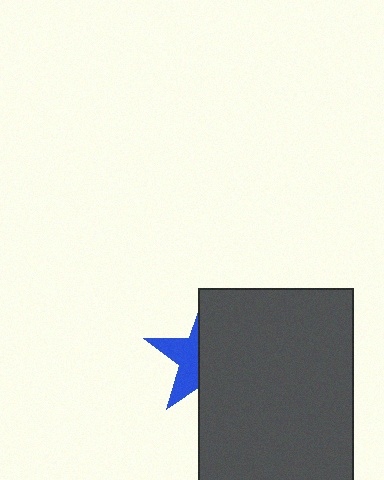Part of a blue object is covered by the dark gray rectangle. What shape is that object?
It is a star.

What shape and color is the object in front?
The object in front is a dark gray rectangle.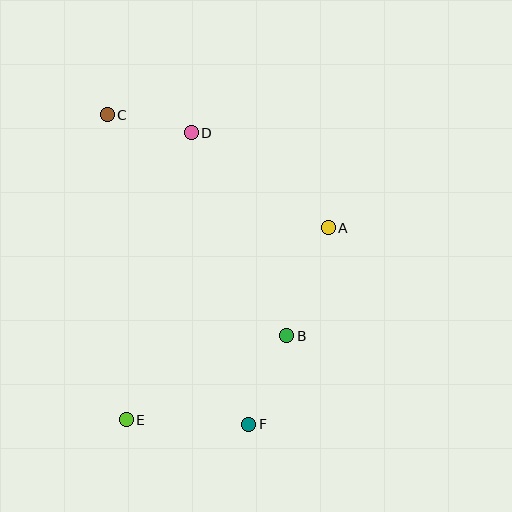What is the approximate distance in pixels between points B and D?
The distance between B and D is approximately 224 pixels.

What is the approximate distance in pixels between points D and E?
The distance between D and E is approximately 294 pixels.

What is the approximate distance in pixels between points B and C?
The distance between B and C is approximately 285 pixels.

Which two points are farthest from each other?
Points C and F are farthest from each other.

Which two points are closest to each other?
Points C and D are closest to each other.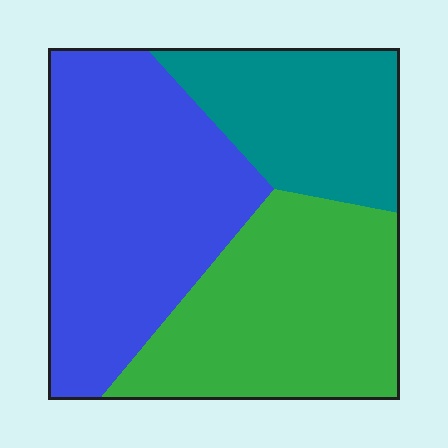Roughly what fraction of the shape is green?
Green takes up about one third (1/3) of the shape.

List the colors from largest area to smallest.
From largest to smallest: blue, green, teal.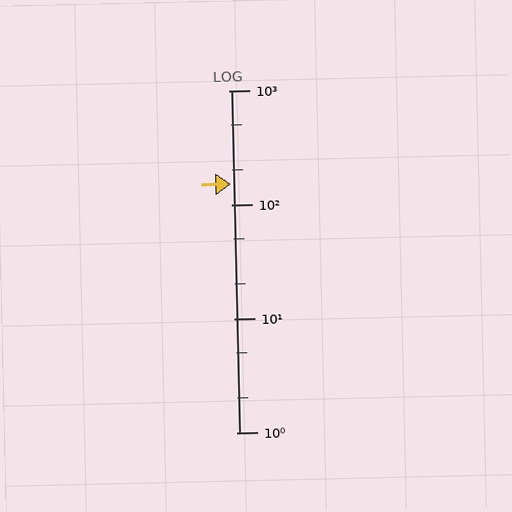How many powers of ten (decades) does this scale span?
The scale spans 3 decades, from 1 to 1000.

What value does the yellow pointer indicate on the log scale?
The pointer indicates approximately 150.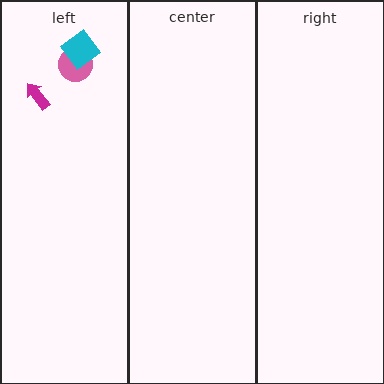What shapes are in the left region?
The magenta arrow, the pink circle, the cyan diamond.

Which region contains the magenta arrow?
The left region.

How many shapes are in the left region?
3.